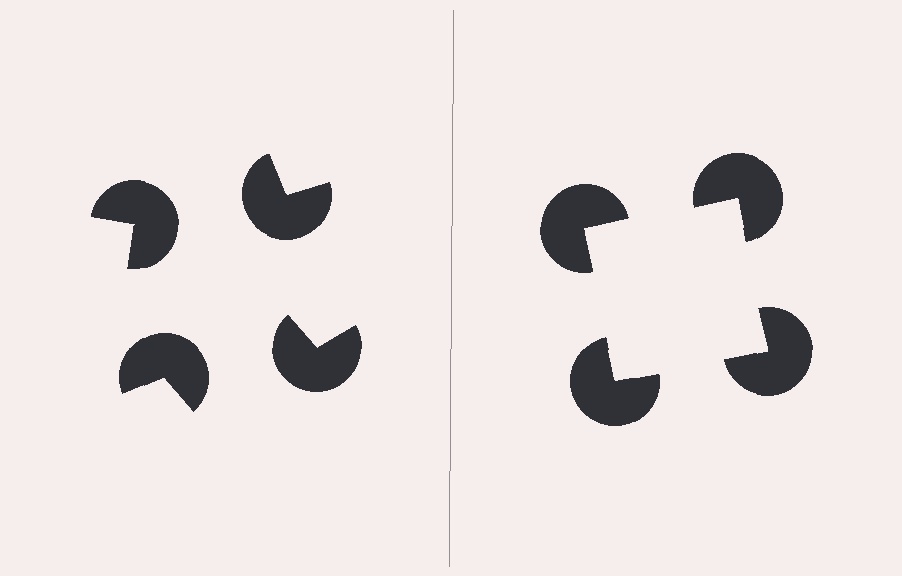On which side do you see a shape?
An illusory square appears on the right side. On the left side the wedge cuts are rotated, so no coherent shape forms.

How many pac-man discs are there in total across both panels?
8 — 4 on each side.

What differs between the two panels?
The pac-man discs are positioned identically on both sides; only the wedge orientations differ. On the right they align to a square; on the left they are misaligned.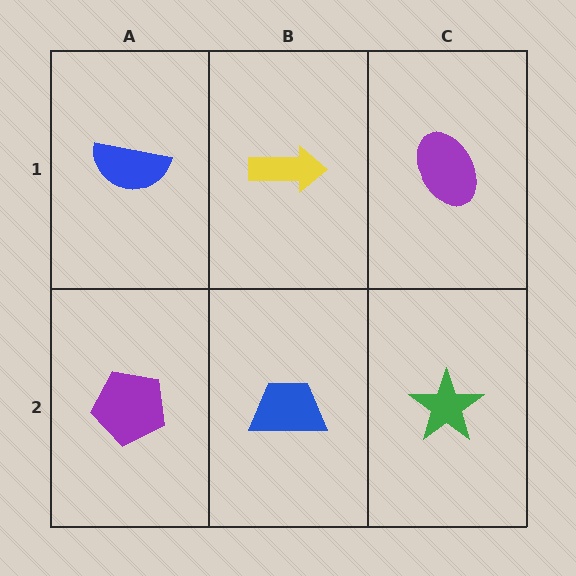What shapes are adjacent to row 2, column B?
A yellow arrow (row 1, column B), a purple pentagon (row 2, column A), a green star (row 2, column C).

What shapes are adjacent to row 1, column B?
A blue trapezoid (row 2, column B), a blue semicircle (row 1, column A), a purple ellipse (row 1, column C).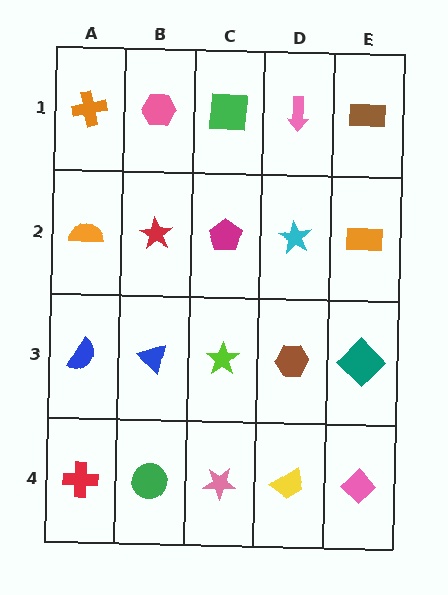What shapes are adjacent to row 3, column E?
An orange rectangle (row 2, column E), a pink diamond (row 4, column E), a brown hexagon (row 3, column D).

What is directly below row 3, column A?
A red cross.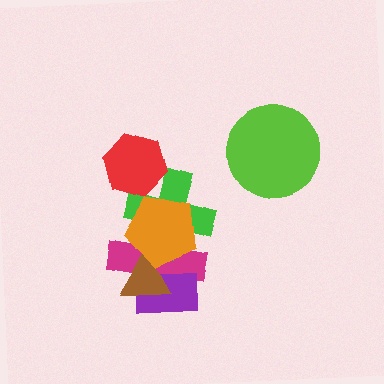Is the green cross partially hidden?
Yes, it is partially covered by another shape.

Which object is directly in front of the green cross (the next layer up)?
The red hexagon is directly in front of the green cross.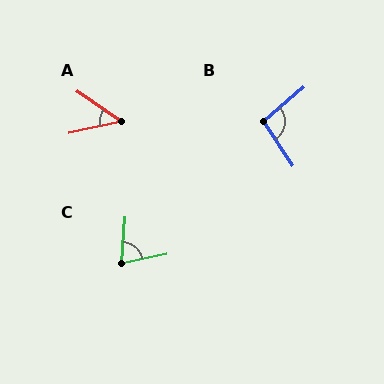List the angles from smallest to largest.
A (46°), C (73°), B (98°).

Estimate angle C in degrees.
Approximately 73 degrees.